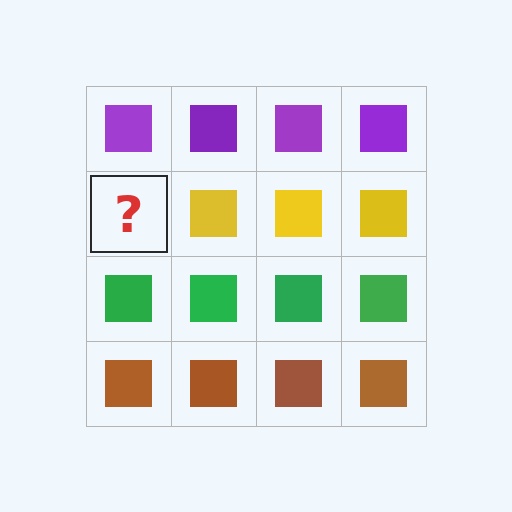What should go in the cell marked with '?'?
The missing cell should contain a yellow square.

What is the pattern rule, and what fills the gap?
The rule is that each row has a consistent color. The gap should be filled with a yellow square.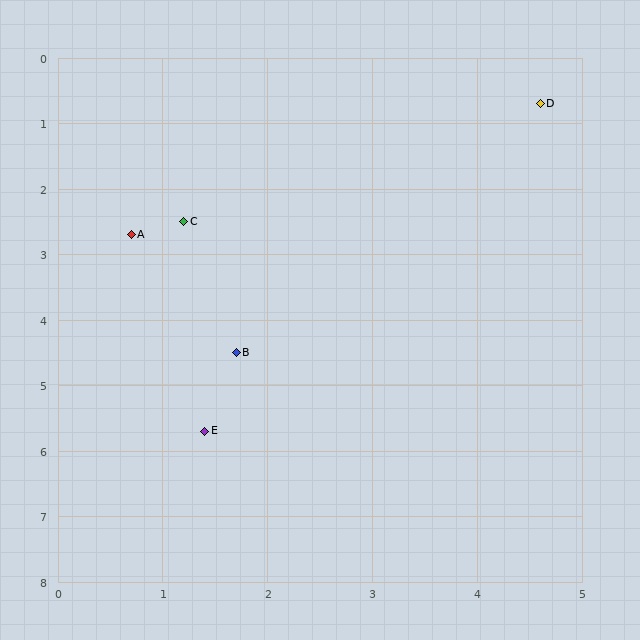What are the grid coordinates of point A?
Point A is at approximately (0.7, 2.7).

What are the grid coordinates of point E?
Point E is at approximately (1.4, 5.7).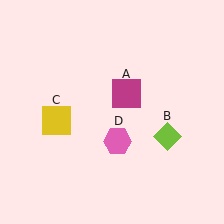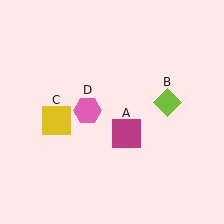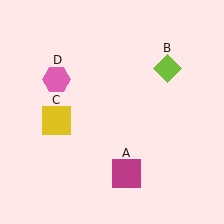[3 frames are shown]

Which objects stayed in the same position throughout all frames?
Yellow square (object C) remained stationary.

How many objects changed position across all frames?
3 objects changed position: magenta square (object A), lime diamond (object B), pink hexagon (object D).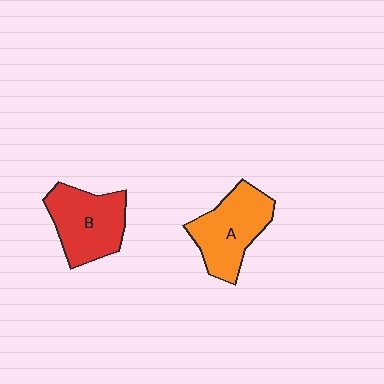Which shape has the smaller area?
Shape B (red).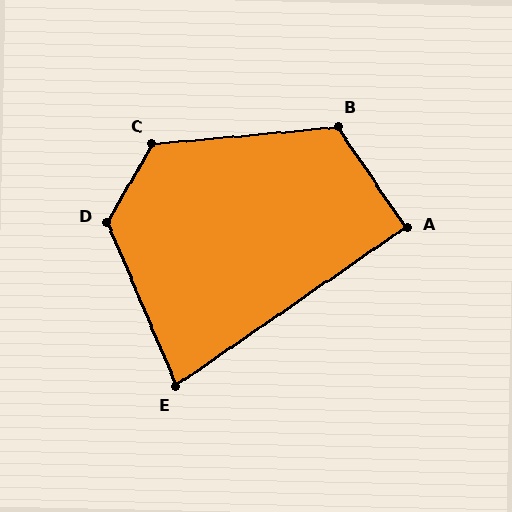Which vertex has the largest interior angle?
D, at approximately 127 degrees.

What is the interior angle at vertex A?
Approximately 91 degrees (approximately right).